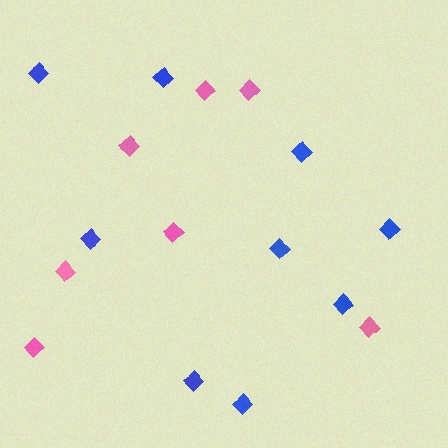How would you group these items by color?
There are 2 groups: one group of blue diamonds (9) and one group of pink diamonds (7).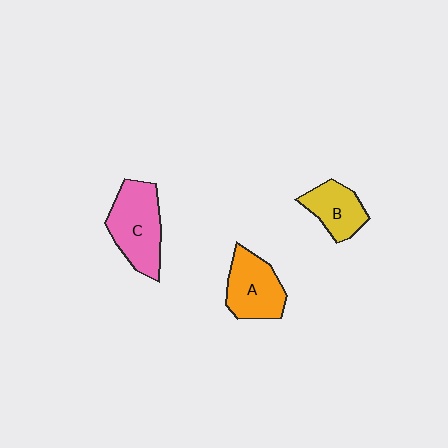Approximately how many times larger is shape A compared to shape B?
Approximately 1.3 times.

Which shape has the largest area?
Shape C (pink).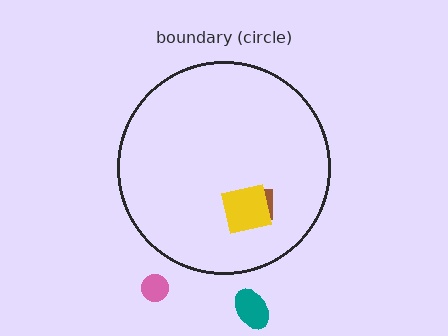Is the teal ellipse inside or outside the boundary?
Outside.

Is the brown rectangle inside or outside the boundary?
Inside.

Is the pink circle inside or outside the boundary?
Outside.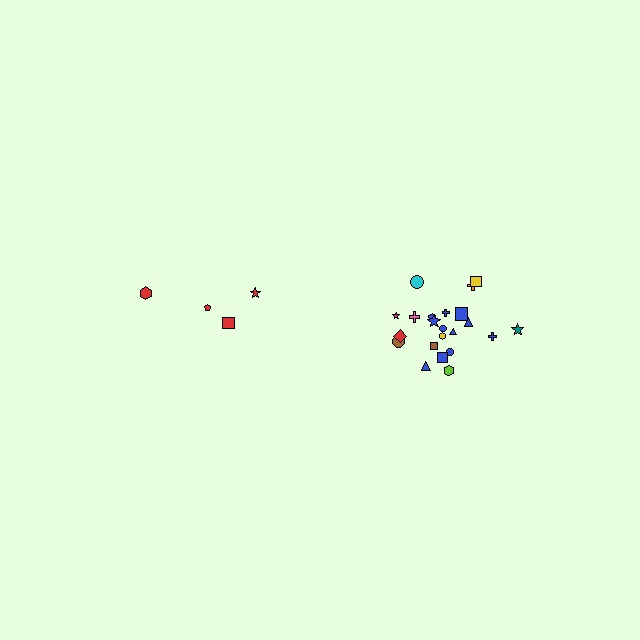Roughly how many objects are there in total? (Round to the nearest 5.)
Roughly 25 objects in total.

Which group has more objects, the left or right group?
The right group.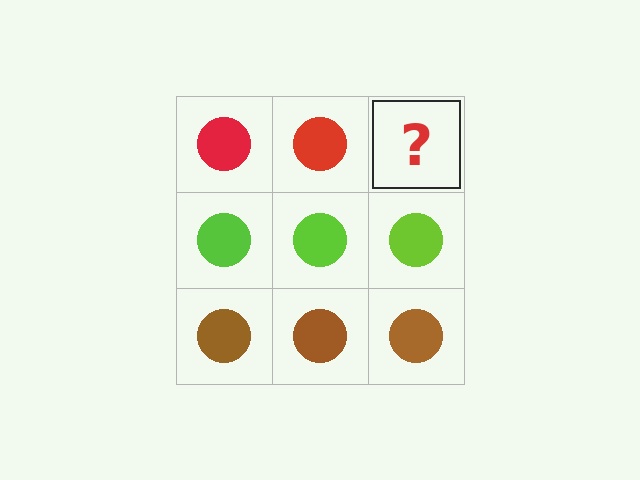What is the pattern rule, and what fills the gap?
The rule is that each row has a consistent color. The gap should be filled with a red circle.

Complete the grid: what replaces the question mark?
The question mark should be replaced with a red circle.